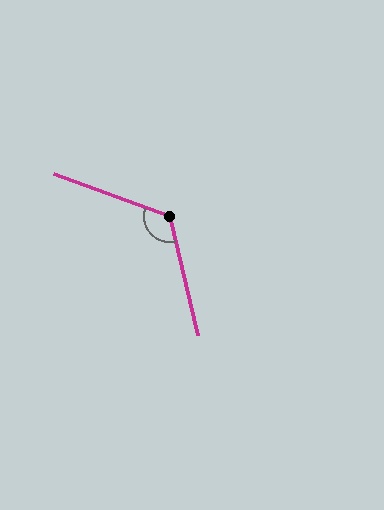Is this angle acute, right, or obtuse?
It is obtuse.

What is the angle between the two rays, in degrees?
Approximately 124 degrees.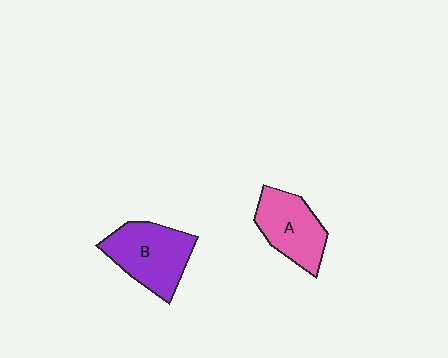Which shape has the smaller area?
Shape A (pink).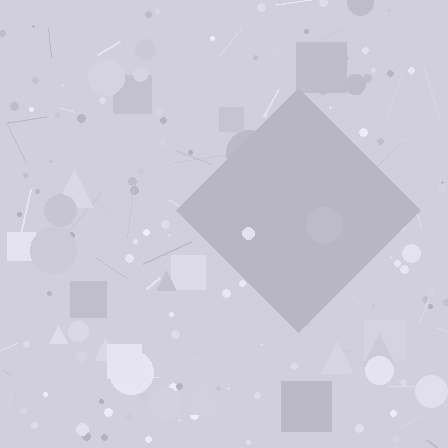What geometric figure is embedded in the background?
A diamond is embedded in the background.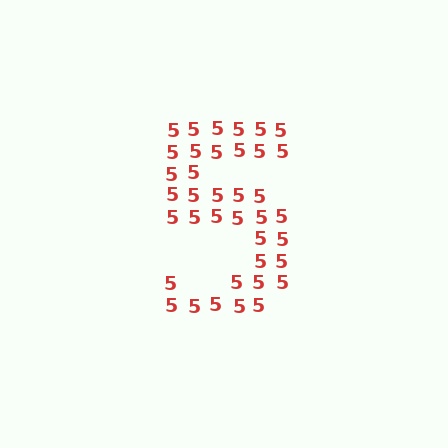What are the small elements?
The small elements are digit 5's.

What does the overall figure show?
The overall figure shows the digit 5.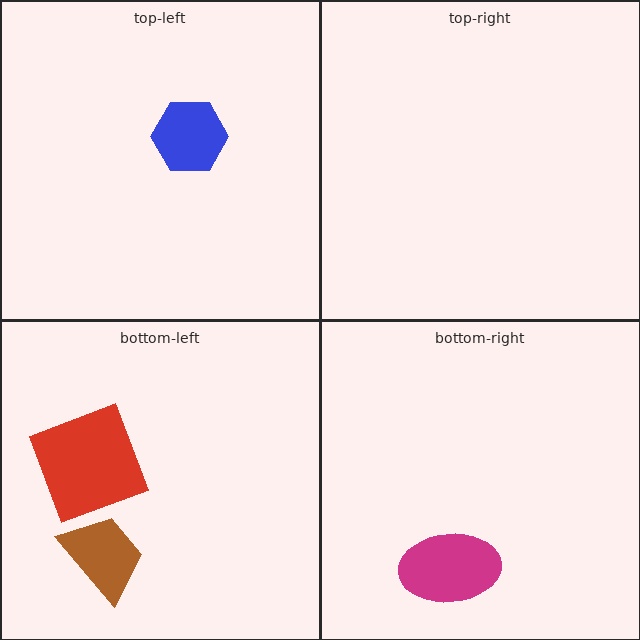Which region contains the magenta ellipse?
The bottom-right region.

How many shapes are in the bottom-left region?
2.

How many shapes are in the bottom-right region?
1.